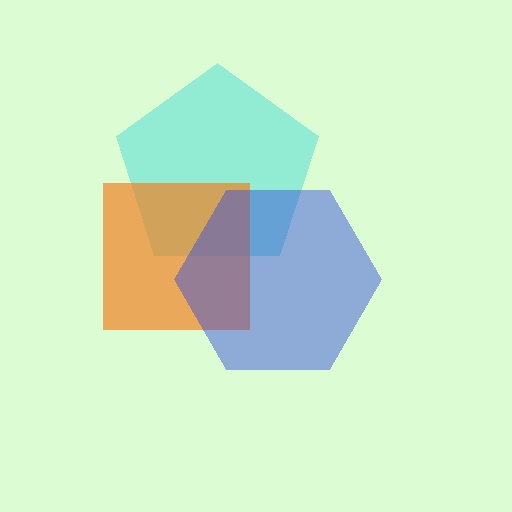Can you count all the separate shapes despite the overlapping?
Yes, there are 3 separate shapes.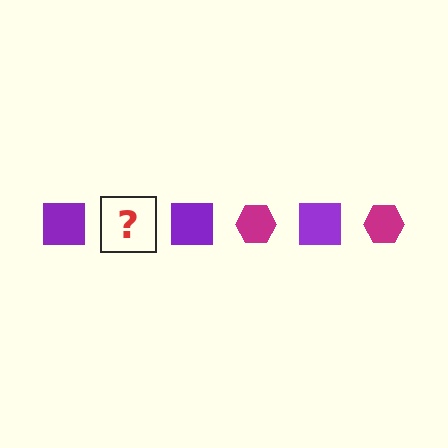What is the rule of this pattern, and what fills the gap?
The rule is that the pattern alternates between purple square and magenta hexagon. The gap should be filled with a magenta hexagon.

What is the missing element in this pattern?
The missing element is a magenta hexagon.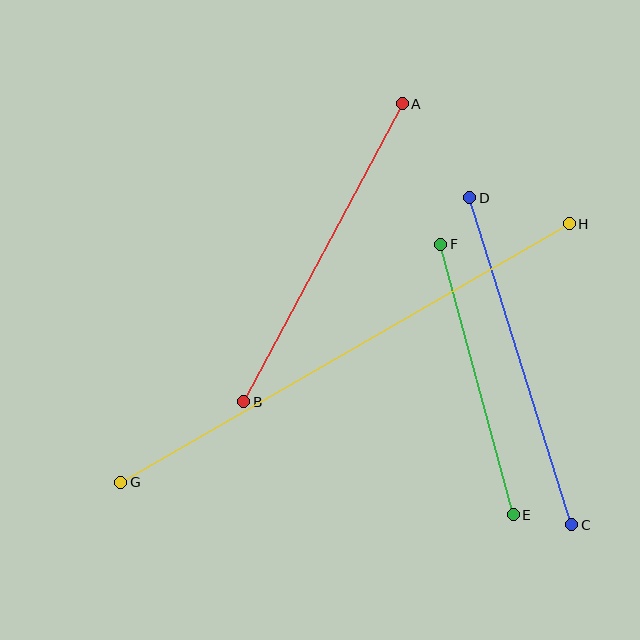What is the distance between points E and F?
The distance is approximately 280 pixels.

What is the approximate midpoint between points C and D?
The midpoint is at approximately (521, 361) pixels.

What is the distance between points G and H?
The distance is approximately 518 pixels.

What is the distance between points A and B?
The distance is approximately 337 pixels.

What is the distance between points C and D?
The distance is approximately 342 pixels.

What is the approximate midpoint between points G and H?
The midpoint is at approximately (345, 353) pixels.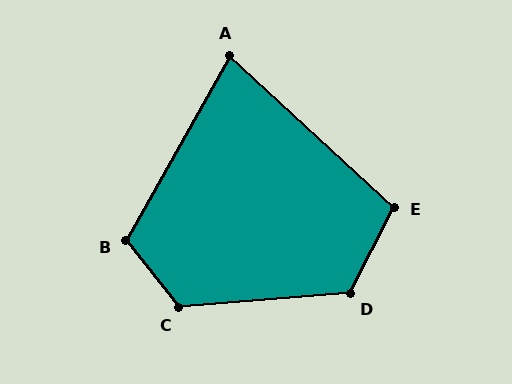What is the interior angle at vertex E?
Approximately 106 degrees (obtuse).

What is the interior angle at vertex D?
Approximately 121 degrees (obtuse).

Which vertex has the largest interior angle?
C, at approximately 124 degrees.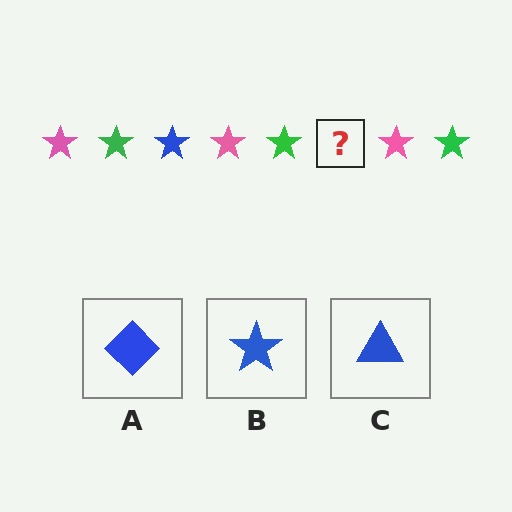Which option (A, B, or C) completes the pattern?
B.